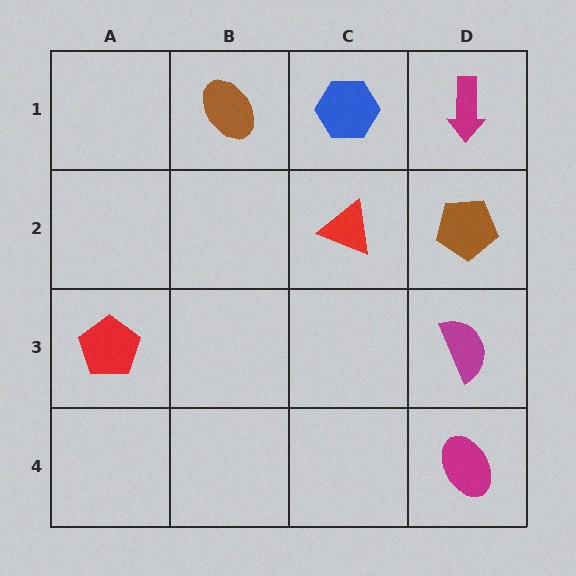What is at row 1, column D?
A magenta arrow.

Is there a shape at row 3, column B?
No, that cell is empty.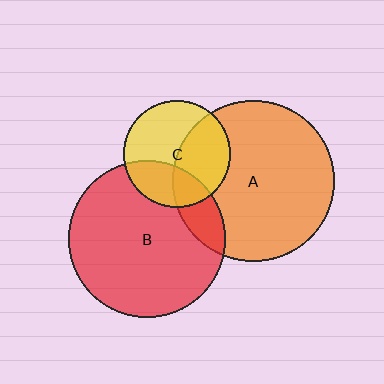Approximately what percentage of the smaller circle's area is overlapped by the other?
Approximately 30%.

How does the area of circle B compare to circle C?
Approximately 2.1 times.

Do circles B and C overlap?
Yes.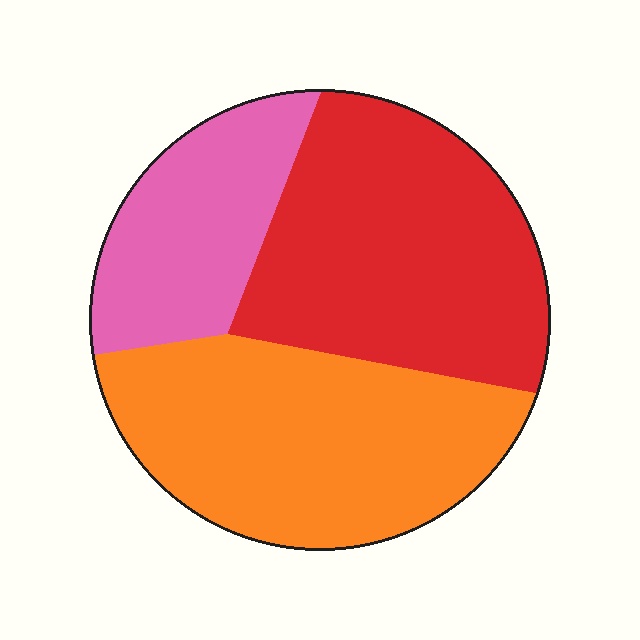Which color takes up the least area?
Pink, at roughly 20%.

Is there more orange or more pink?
Orange.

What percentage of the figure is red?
Red covers 39% of the figure.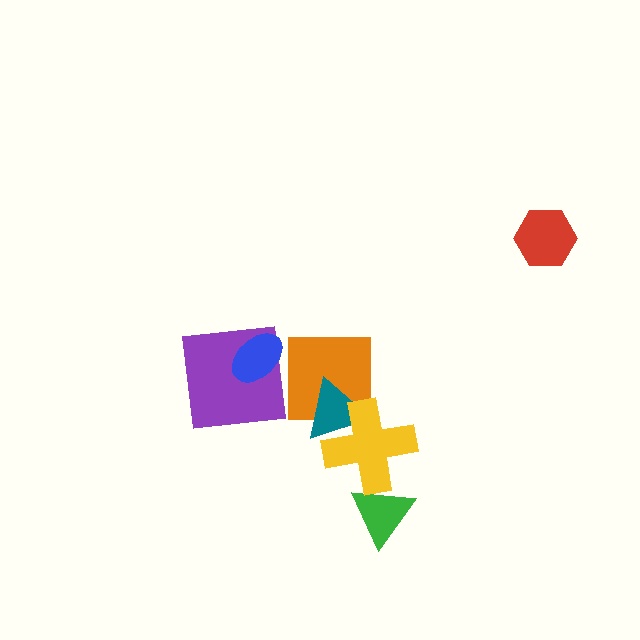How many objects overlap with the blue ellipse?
1 object overlaps with the blue ellipse.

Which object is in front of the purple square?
The blue ellipse is in front of the purple square.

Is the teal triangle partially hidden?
Yes, it is partially covered by another shape.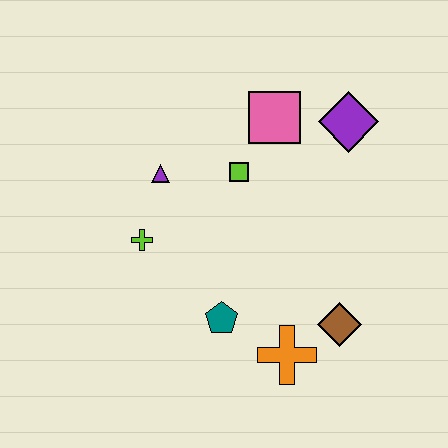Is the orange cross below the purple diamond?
Yes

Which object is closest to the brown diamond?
The orange cross is closest to the brown diamond.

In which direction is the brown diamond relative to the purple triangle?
The brown diamond is to the right of the purple triangle.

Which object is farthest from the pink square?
The orange cross is farthest from the pink square.